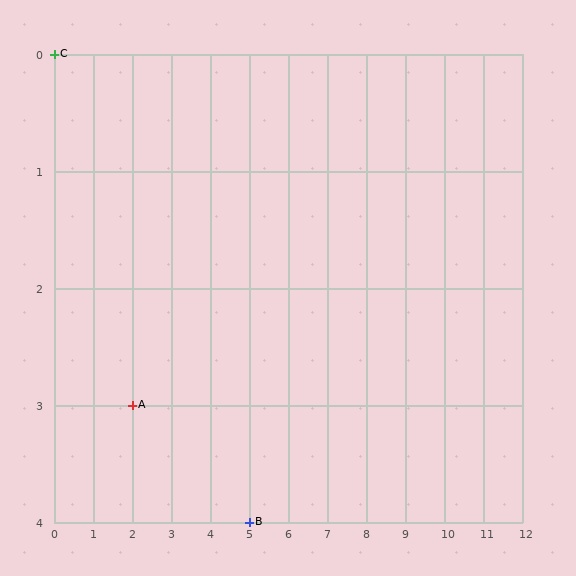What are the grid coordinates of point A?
Point A is at grid coordinates (2, 3).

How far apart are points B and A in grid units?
Points B and A are 3 columns and 1 row apart (about 3.2 grid units diagonally).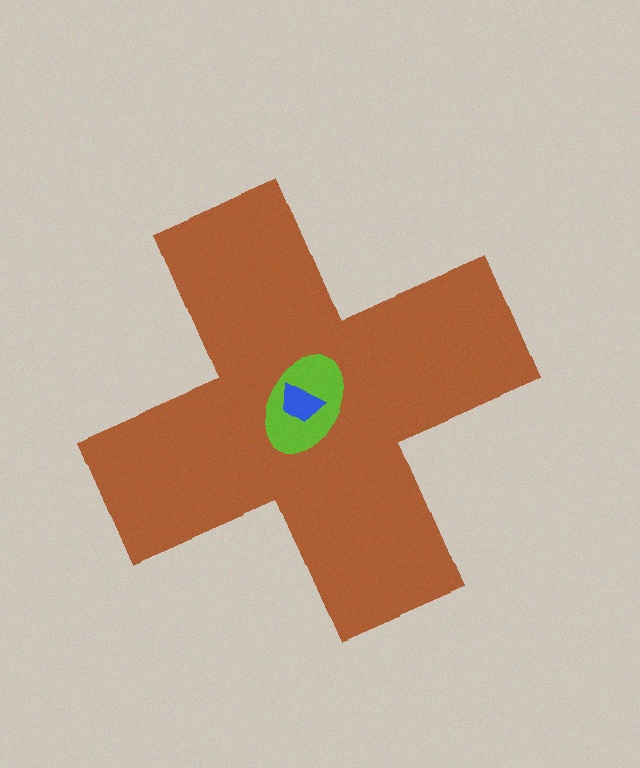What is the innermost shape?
The blue trapezoid.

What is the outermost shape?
The brown cross.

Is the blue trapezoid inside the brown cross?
Yes.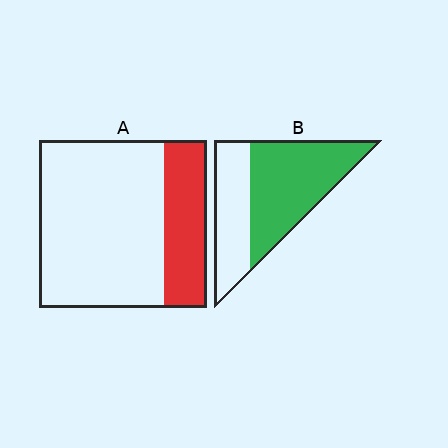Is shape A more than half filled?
No.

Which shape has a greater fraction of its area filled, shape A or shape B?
Shape B.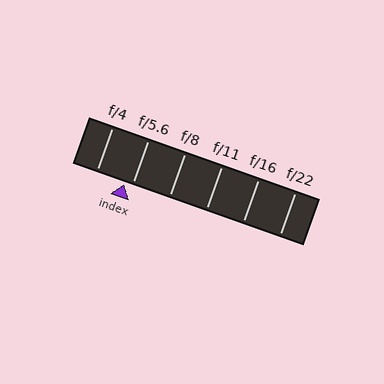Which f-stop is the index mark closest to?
The index mark is closest to f/5.6.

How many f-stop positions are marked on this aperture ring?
There are 6 f-stop positions marked.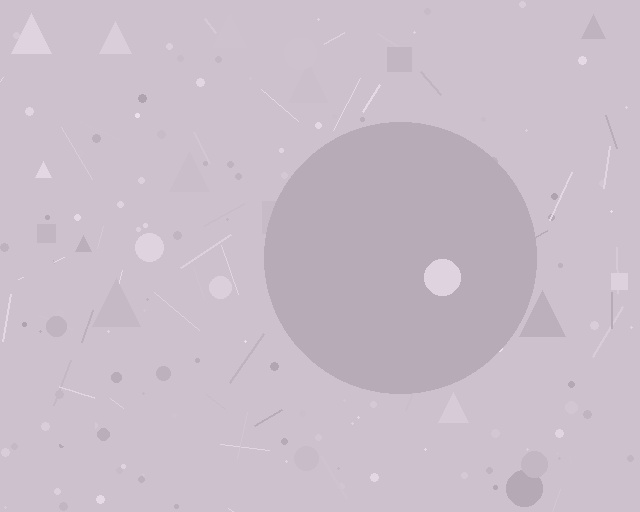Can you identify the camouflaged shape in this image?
The camouflaged shape is a circle.